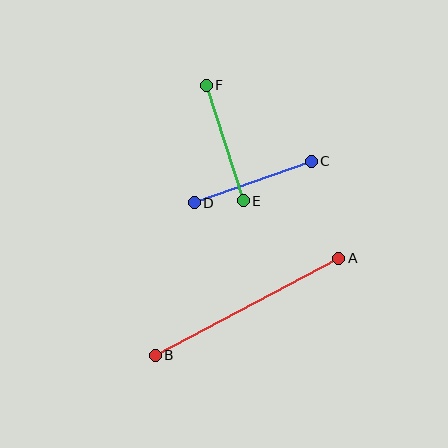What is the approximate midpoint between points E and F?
The midpoint is at approximately (225, 143) pixels.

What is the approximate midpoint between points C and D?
The midpoint is at approximately (253, 182) pixels.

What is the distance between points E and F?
The distance is approximately 121 pixels.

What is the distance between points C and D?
The distance is approximately 124 pixels.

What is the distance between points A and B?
The distance is approximately 207 pixels.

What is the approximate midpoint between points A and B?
The midpoint is at approximately (247, 307) pixels.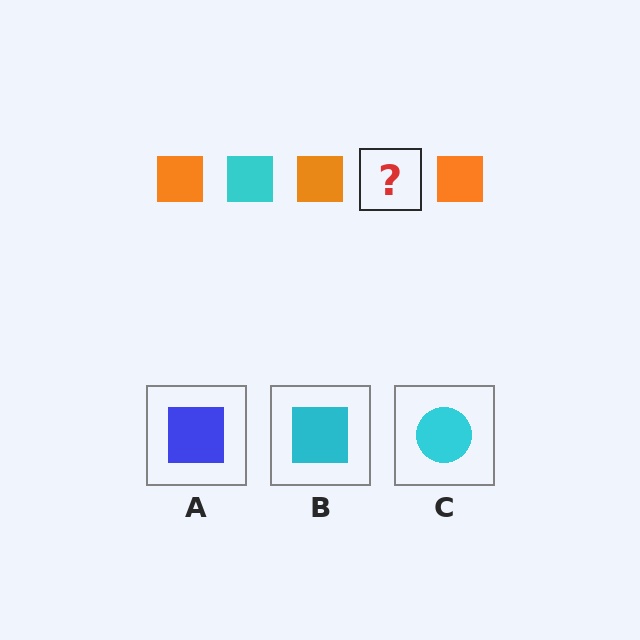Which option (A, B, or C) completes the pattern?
B.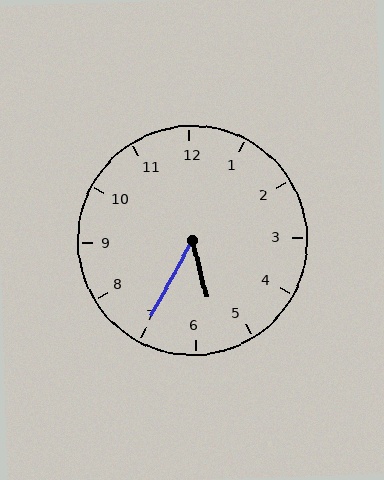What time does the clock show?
5:35.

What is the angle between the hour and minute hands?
Approximately 42 degrees.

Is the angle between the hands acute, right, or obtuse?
It is acute.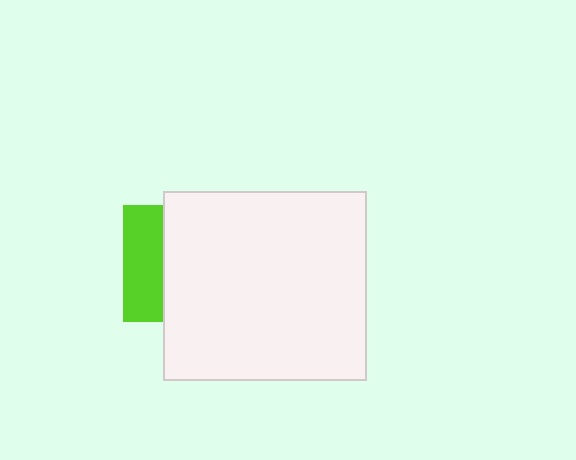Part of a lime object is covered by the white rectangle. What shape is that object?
It is a square.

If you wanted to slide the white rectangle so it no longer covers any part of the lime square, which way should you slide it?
Slide it right — that is the most direct way to separate the two shapes.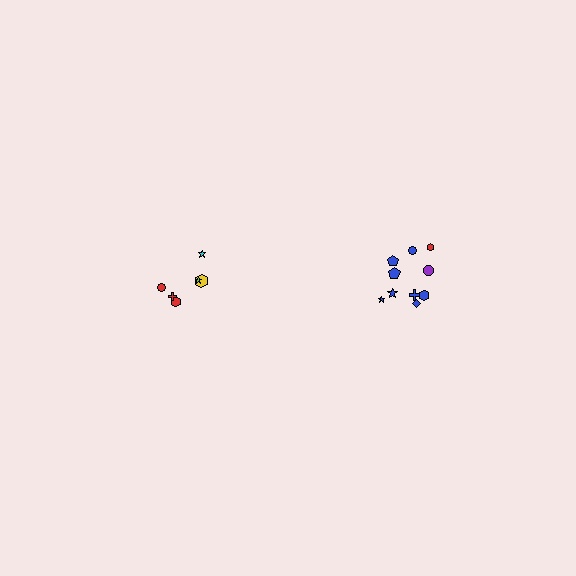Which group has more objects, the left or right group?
The right group.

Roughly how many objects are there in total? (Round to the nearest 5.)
Roughly 15 objects in total.